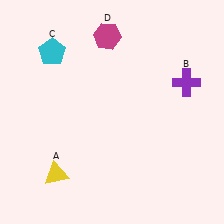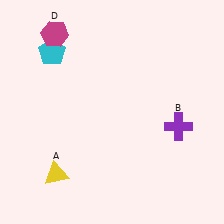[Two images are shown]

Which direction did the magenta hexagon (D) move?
The magenta hexagon (D) moved left.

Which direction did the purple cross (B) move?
The purple cross (B) moved down.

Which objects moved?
The objects that moved are: the purple cross (B), the magenta hexagon (D).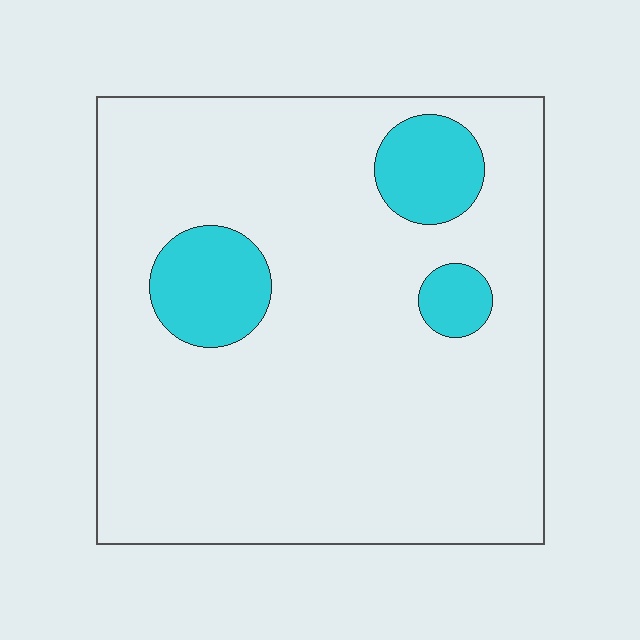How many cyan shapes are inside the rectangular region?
3.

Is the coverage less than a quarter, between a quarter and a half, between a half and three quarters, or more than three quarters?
Less than a quarter.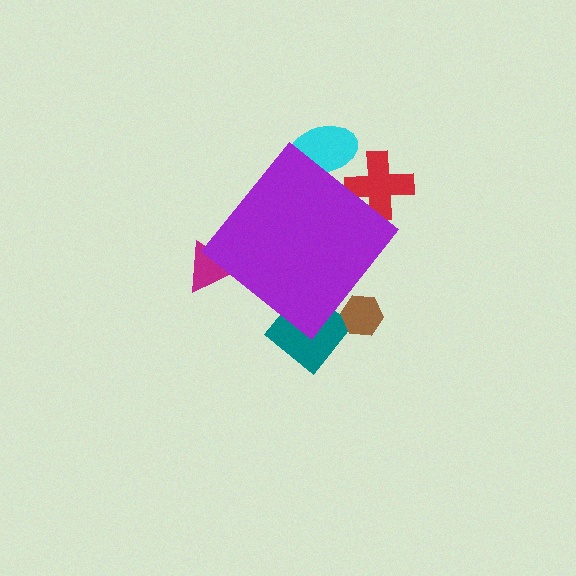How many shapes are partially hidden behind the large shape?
5 shapes are partially hidden.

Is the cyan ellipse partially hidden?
Yes, the cyan ellipse is partially hidden behind the purple diamond.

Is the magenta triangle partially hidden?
Yes, the magenta triangle is partially hidden behind the purple diamond.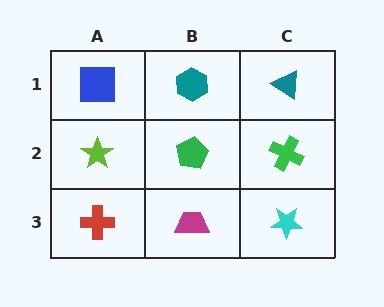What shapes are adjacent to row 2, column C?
A teal triangle (row 1, column C), a cyan star (row 3, column C), a green pentagon (row 2, column B).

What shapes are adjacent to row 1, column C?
A green cross (row 2, column C), a teal hexagon (row 1, column B).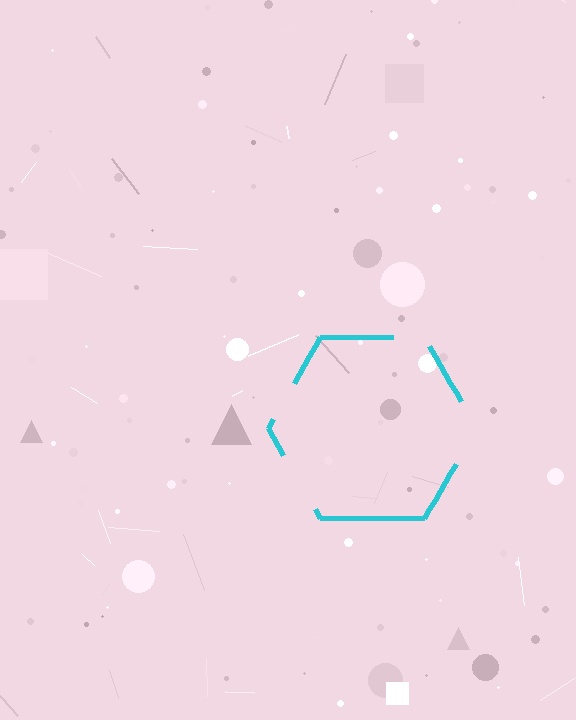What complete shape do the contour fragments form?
The contour fragments form a hexagon.